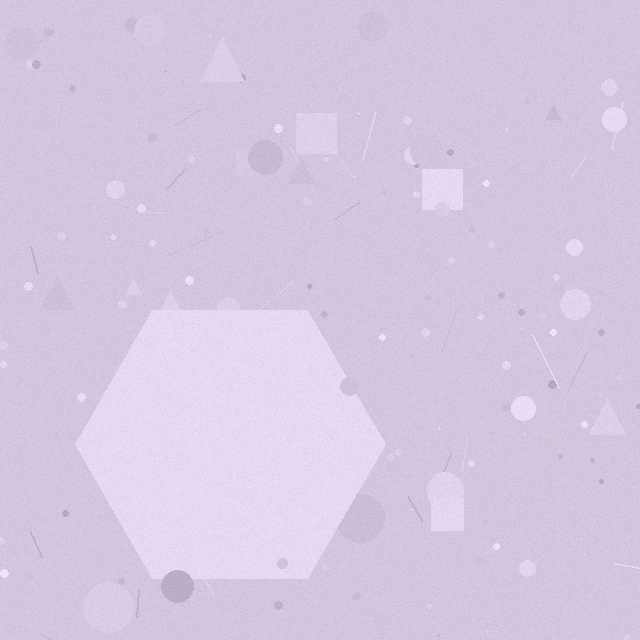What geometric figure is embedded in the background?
A hexagon is embedded in the background.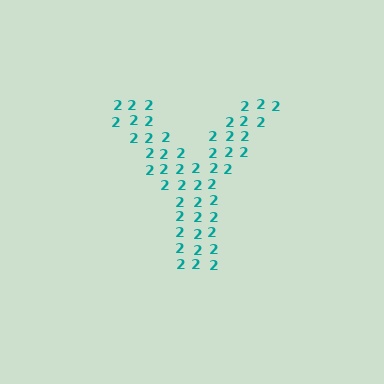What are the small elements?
The small elements are digit 2's.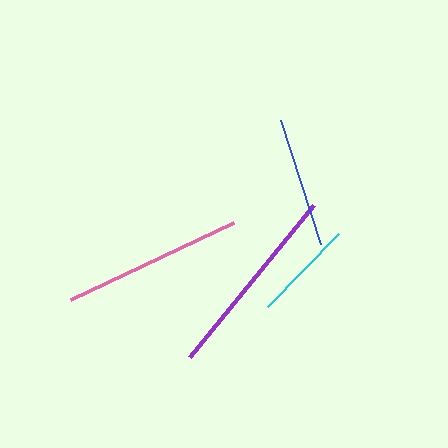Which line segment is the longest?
The purple line is the longest at approximately 196 pixels.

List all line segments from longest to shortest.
From longest to shortest: purple, pink, blue, cyan.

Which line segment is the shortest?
The cyan line is the shortest at approximately 103 pixels.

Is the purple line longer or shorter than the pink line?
The purple line is longer than the pink line.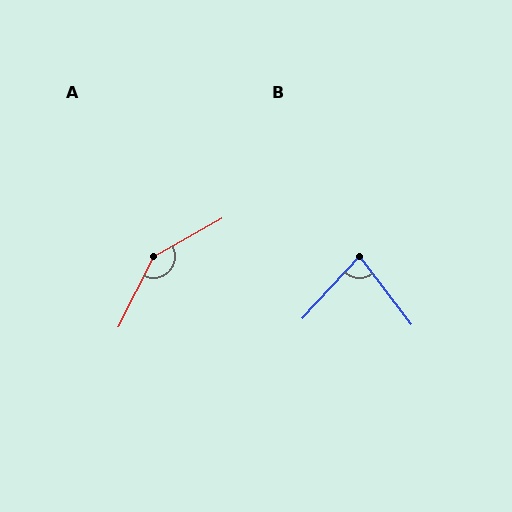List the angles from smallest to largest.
B (80°), A (146°).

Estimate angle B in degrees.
Approximately 80 degrees.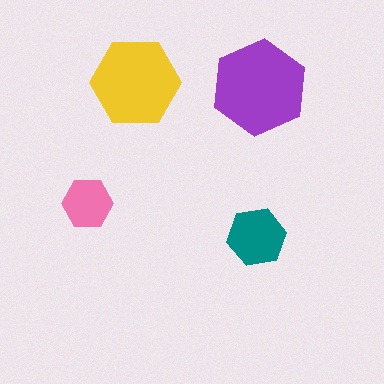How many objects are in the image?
There are 4 objects in the image.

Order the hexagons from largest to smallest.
the purple one, the yellow one, the teal one, the pink one.